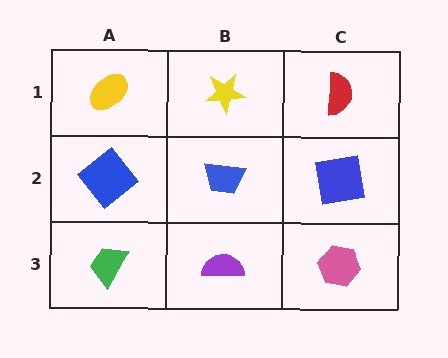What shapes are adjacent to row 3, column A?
A blue diamond (row 2, column A), a purple semicircle (row 3, column B).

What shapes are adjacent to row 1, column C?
A blue square (row 2, column C), a yellow star (row 1, column B).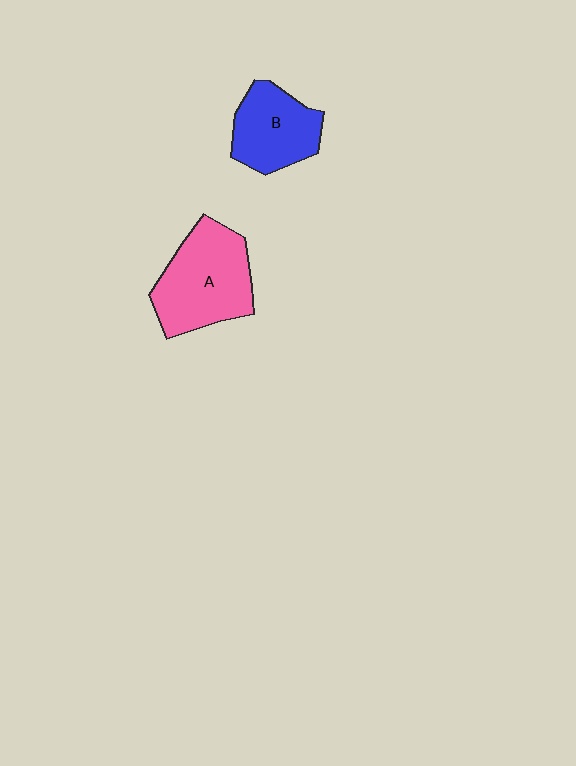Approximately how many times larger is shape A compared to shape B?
Approximately 1.4 times.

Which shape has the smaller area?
Shape B (blue).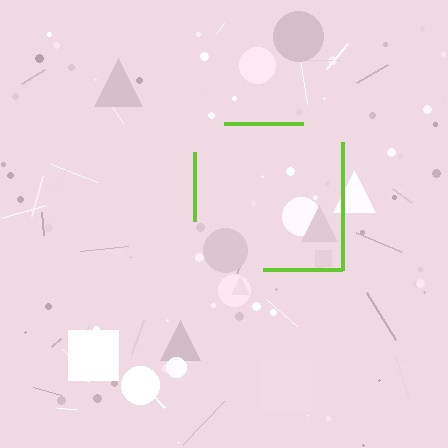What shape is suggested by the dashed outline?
The dashed outline suggests a square.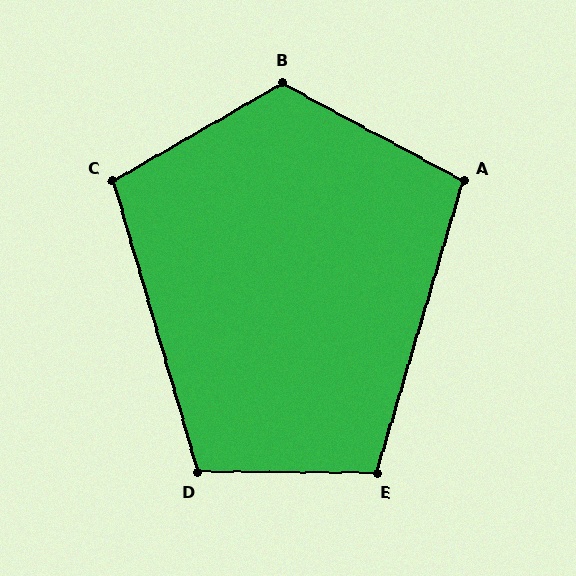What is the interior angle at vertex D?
Approximately 106 degrees (obtuse).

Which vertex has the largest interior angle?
B, at approximately 121 degrees.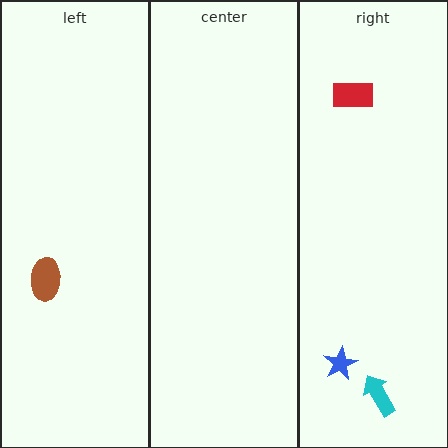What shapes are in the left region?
The brown ellipse.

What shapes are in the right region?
The red rectangle, the cyan arrow, the blue star.